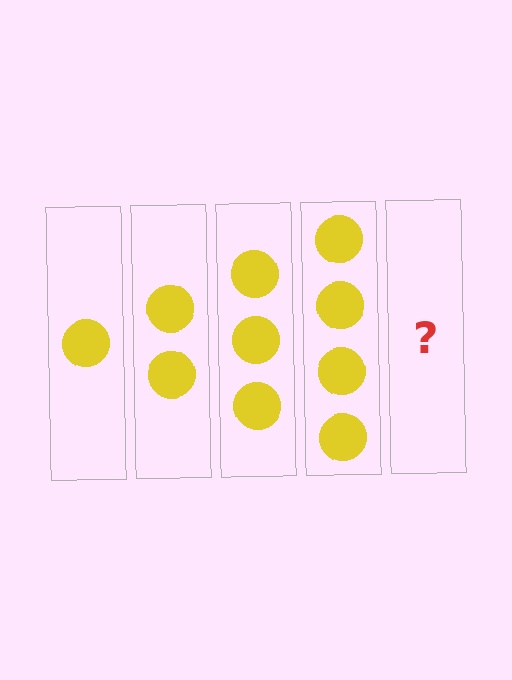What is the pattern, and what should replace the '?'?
The pattern is that each step adds one more circle. The '?' should be 5 circles.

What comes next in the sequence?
The next element should be 5 circles.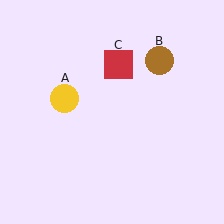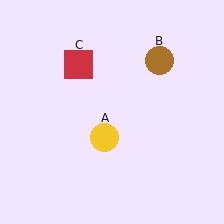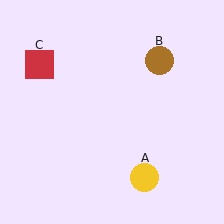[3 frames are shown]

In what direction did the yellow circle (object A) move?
The yellow circle (object A) moved down and to the right.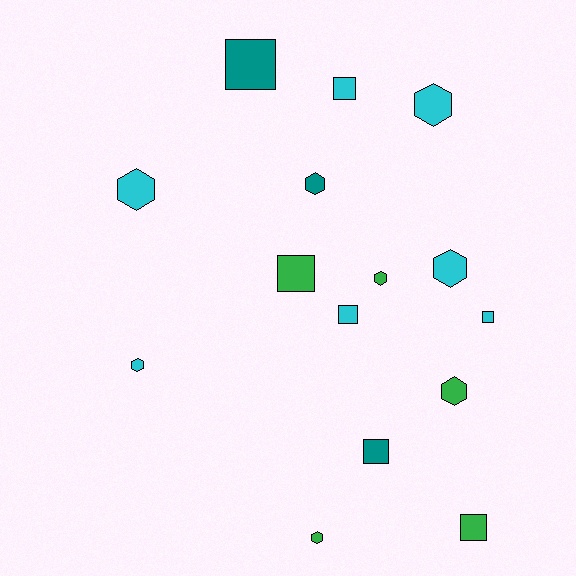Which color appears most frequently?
Cyan, with 7 objects.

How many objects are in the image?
There are 15 objects.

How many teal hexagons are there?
There is 1 teal hexagon.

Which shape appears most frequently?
Hexagon, with 8 objects.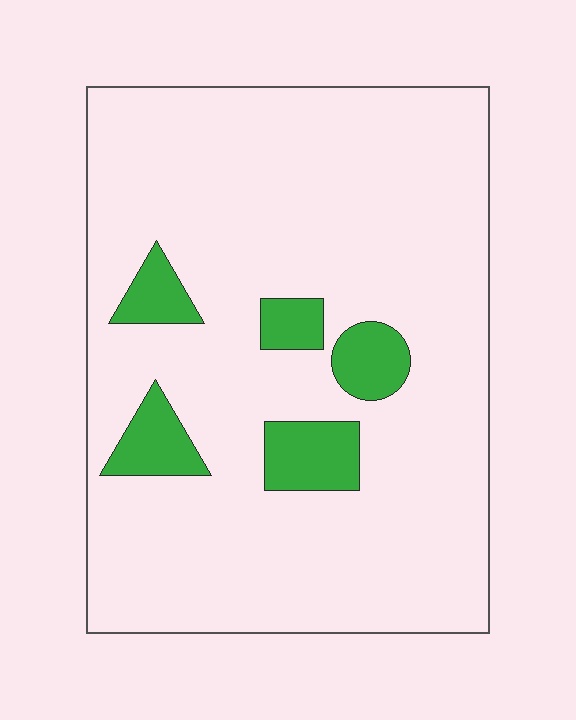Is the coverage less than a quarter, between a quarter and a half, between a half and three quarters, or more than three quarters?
Less than a quarter.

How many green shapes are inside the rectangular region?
5.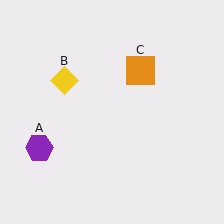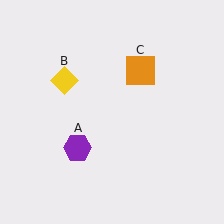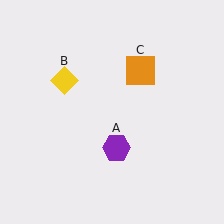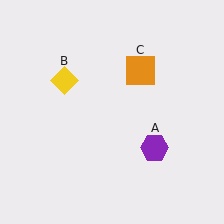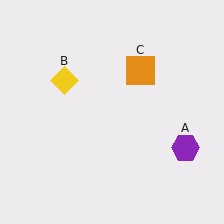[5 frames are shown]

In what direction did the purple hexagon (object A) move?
The purple hexagon (object A) moved right.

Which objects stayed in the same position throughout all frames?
Yellow diamond (object B) and orange square (object C) remained stationary.